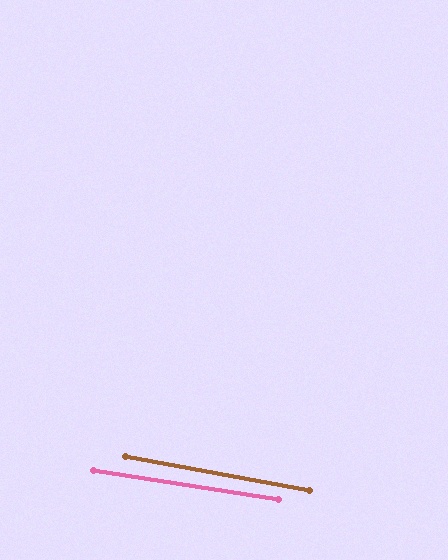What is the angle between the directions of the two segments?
Approximately 1 degree.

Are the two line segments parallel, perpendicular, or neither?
Parallel — their directions differ by only 1.5°.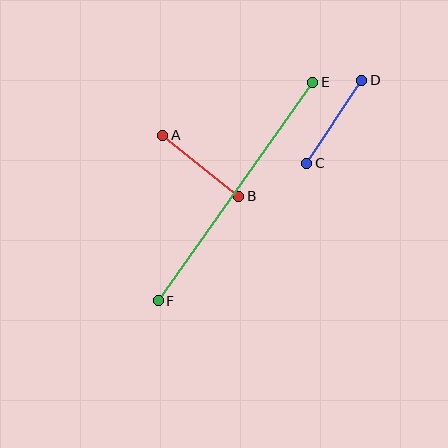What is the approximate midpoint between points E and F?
The midpoint is at approximately (235, 192) pixels.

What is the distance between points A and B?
The distance is approximately 98 pixels.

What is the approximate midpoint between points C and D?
The midpoint is at approximately (334, 122) pixels.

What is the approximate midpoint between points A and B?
The midpoint is at approximately (201, 166) pixels.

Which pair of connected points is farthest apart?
Points E and F are farthest apart.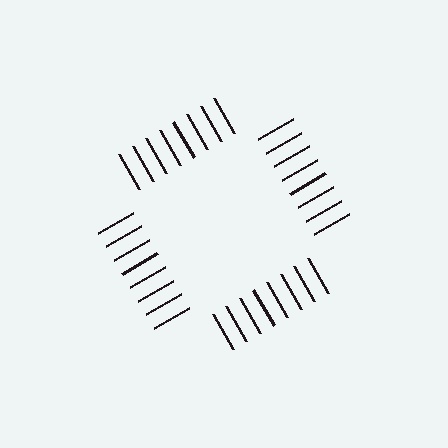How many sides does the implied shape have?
4 sides — the line-ends trace a square.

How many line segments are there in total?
32 — 8 along each of the 4 edges.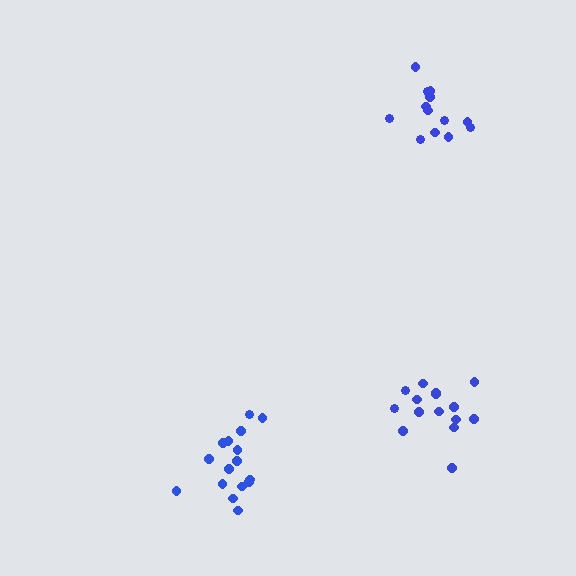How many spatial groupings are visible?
There are 3 spatial groupings.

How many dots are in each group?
Group 1: 16 dots, Group 2: 15 dots, Group 3: 13 dots (44 total).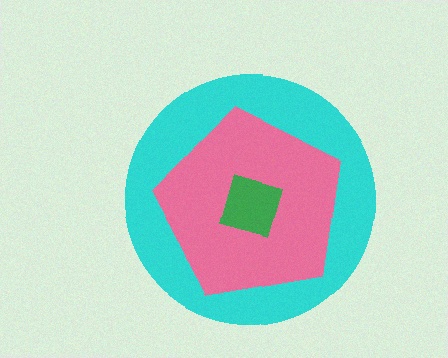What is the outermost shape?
The cyan circle.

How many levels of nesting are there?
3.